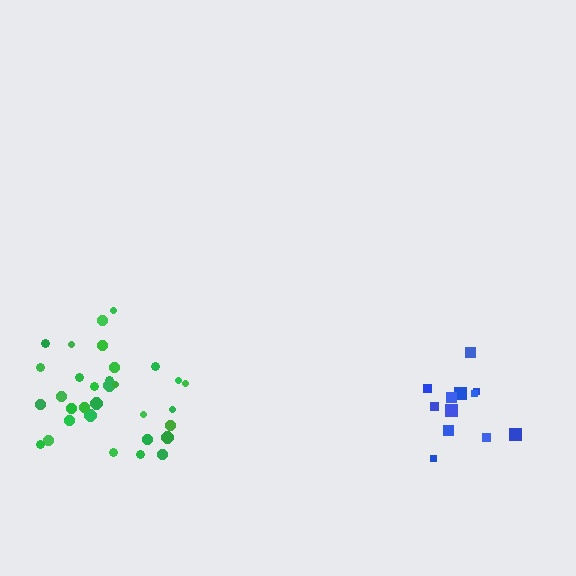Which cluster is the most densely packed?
Blue.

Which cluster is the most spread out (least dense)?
Green.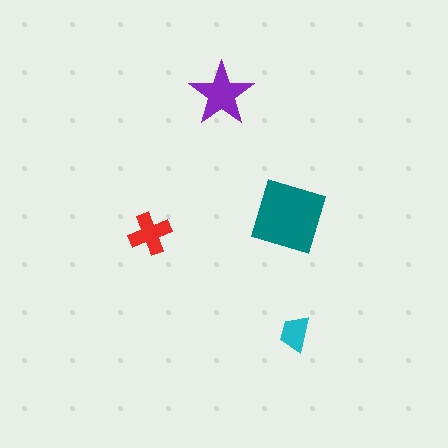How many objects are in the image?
There are 4 objects in the image.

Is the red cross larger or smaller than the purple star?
Smaller.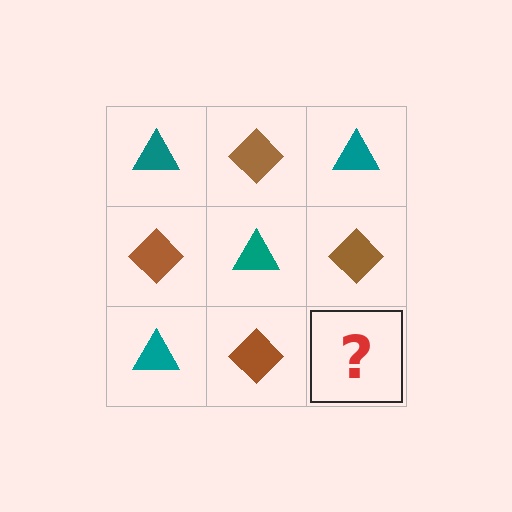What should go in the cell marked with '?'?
The missing cell should contain a teal triangle.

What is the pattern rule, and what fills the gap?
The rule is that it alternates teal triangle and brown diamond in a checkerboard pattern. The gap should be filled with a teal triangle.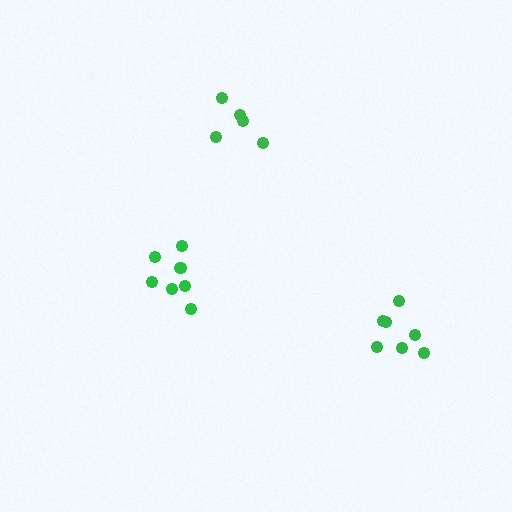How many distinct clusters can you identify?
There are 3 distinct clusters.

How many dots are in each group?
Group 1: 7 dots, Group 2: 5 dots, Group 3: 7 dots (19 total).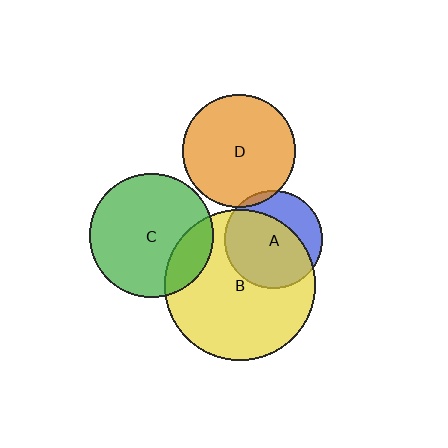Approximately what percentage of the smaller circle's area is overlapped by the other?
Approximately 65%.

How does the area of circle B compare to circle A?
Approximately 2.4 times.